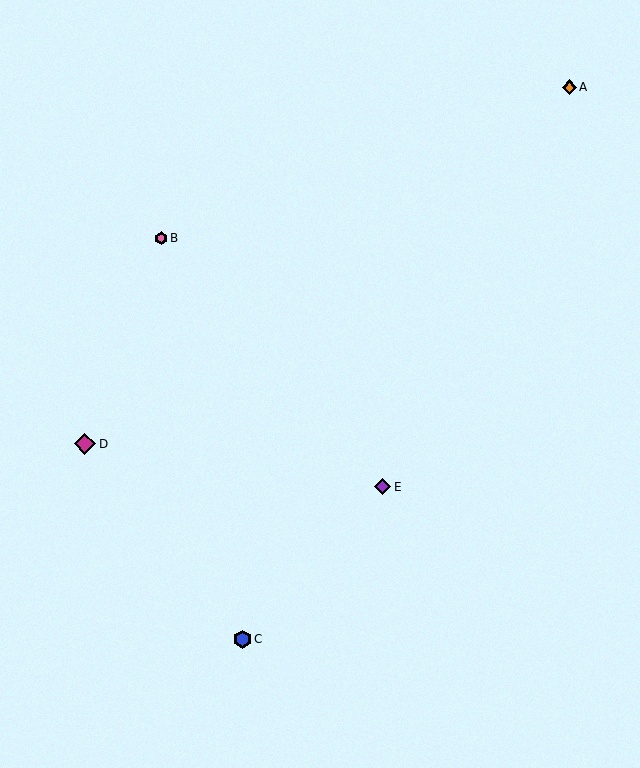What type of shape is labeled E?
Shape E is a purple diamond.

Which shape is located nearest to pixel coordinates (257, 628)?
The blue hexagon (labeled C) at (242, 639) is nearest to that location.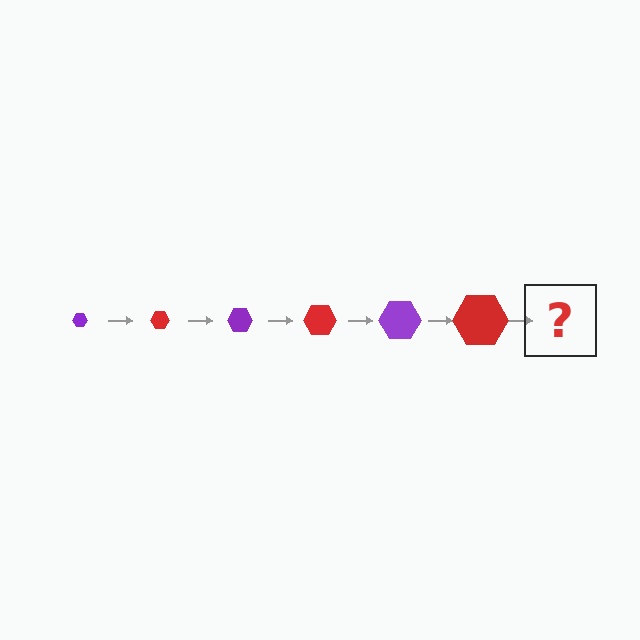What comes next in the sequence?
The next element should be a purple hexagon, larger than the previous one.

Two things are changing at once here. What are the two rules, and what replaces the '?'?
The two rules are that the hexagon grows larger each step and the color cycles through purple and red. The '?' should be a purple hexagon, larger than the previous one.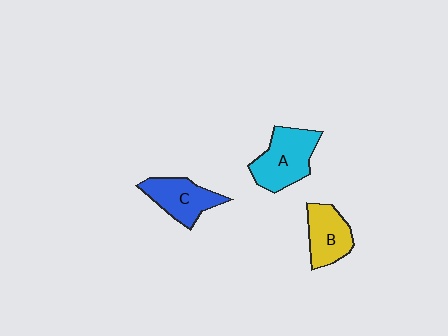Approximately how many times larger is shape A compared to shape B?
Approximately 1.3 times.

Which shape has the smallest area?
Shape B (yellow).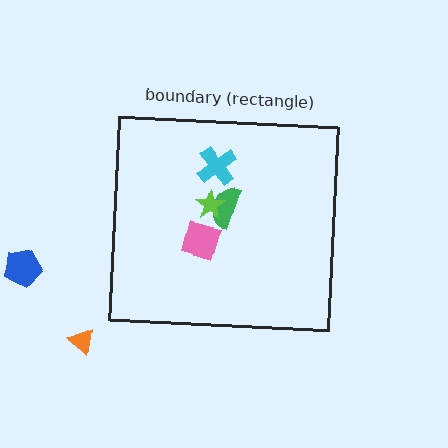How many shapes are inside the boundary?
4 inside, 2 outside.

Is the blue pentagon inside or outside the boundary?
Outside.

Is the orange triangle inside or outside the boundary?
Outside.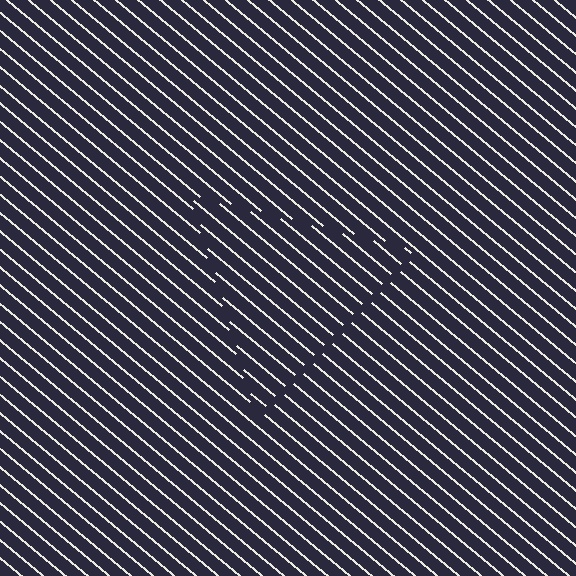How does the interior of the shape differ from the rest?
The interior of the shape contains the same grating, shifted by half a period — the contour is defined by the phase discontinuity where line-ends from the inner and outer gratings abut.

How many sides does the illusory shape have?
3 sides — the line-ends trace a triangle.